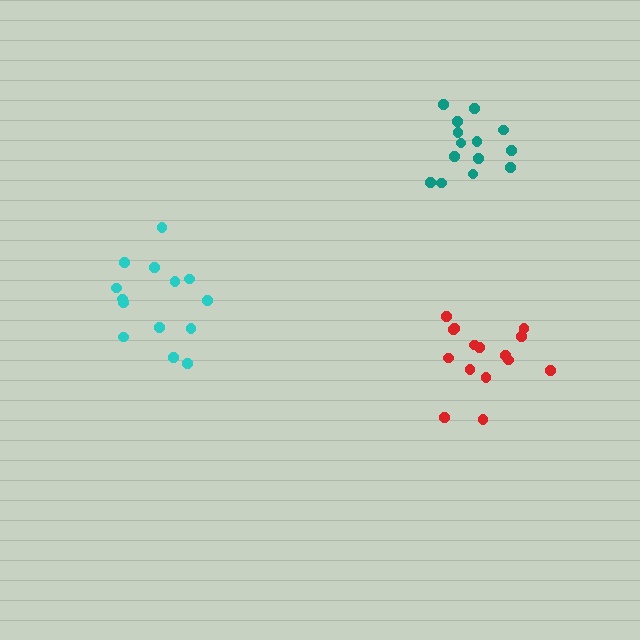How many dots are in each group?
Group 1: 14 dots, Group 2: 15 dots, Group 3: 14 dots (43 total).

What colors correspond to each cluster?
The clusters are colored: teal, red, cyan.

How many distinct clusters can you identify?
There are 3 distinct clusters.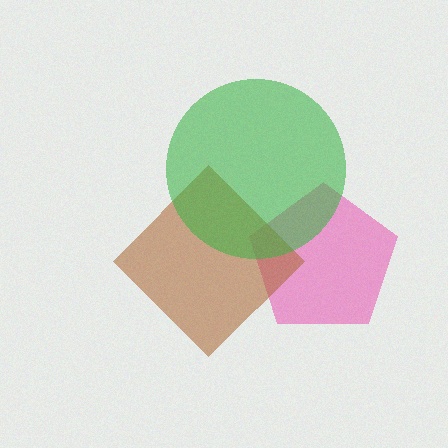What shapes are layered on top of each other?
The layered shapes are: a pink pentagon, a brown diamond, a green circle.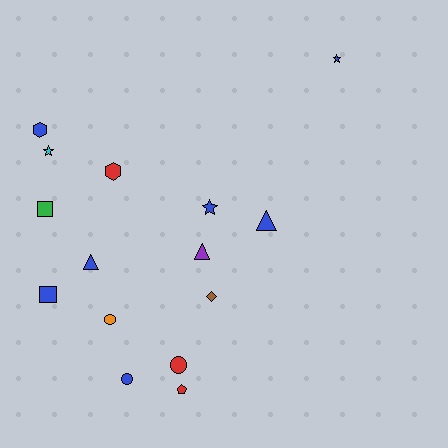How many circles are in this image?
There are 3 circles.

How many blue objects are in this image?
There are 7 blue objects.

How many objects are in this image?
There are 15 objects.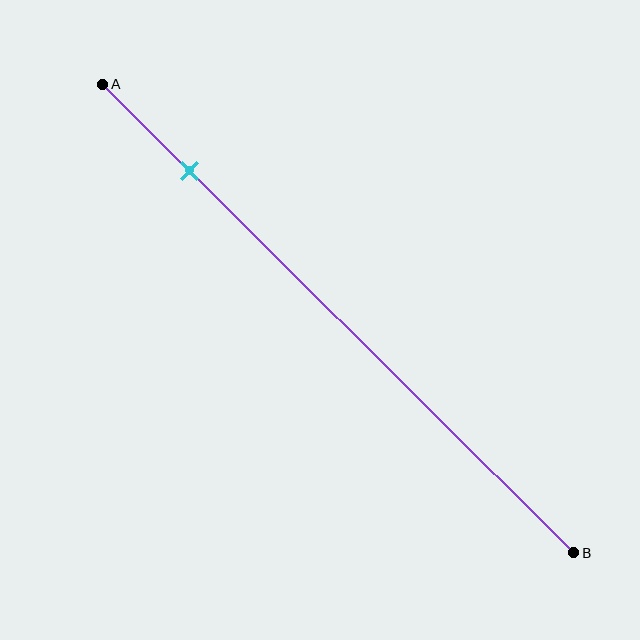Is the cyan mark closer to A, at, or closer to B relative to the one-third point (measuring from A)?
The cyan mark is closer to point A than the one-third point of segment AB.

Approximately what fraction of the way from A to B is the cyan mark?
The cyan mark is approximately 20% of the way from A to B.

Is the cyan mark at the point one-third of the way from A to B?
No, the mark is at about 20% from A, not at the 33% one-third point.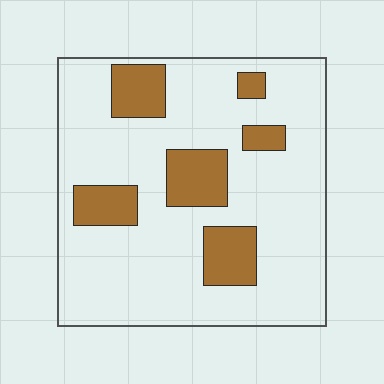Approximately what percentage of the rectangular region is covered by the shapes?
Approximately 20%.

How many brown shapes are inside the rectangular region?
6.